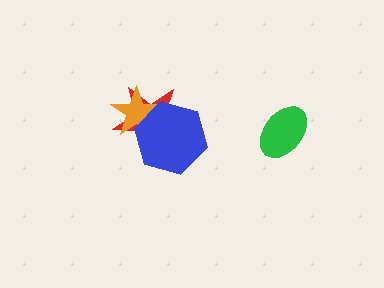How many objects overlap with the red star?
2 objects overlap with the red star.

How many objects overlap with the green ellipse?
0 objects overlap with the green ellipse.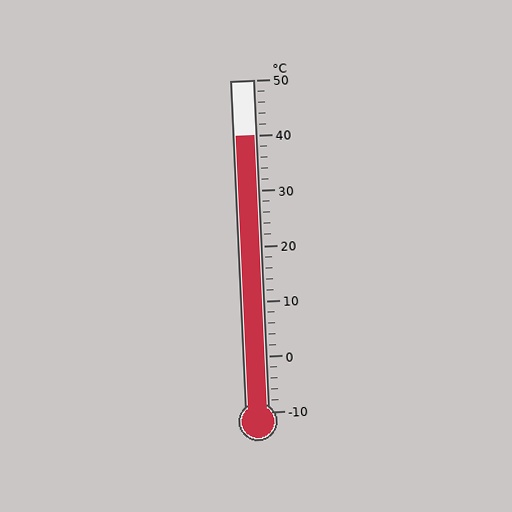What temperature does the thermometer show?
The thermometer shows approximately 40°C.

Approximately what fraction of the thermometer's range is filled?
The thermometer is filled to approximately 85% of its range.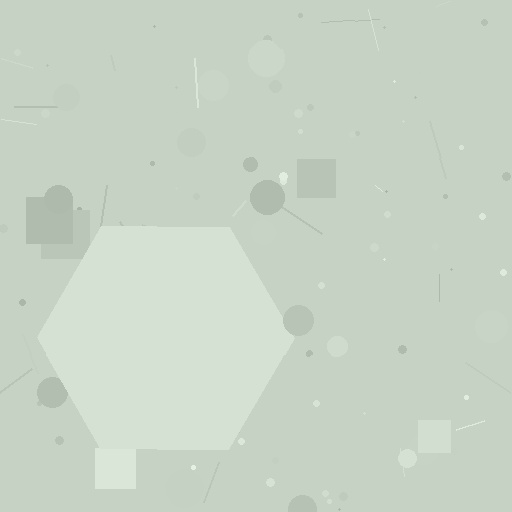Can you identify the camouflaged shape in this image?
The camouflaged shape is a hexagon.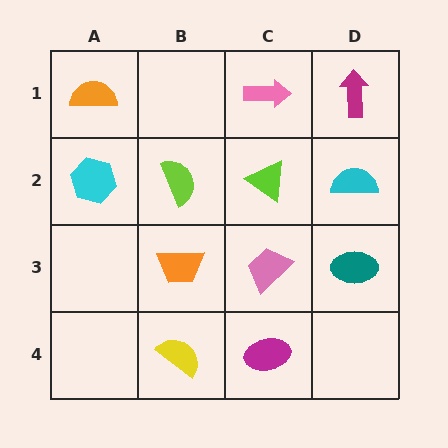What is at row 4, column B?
A yellow semicircle.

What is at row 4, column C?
A magenta ellipse.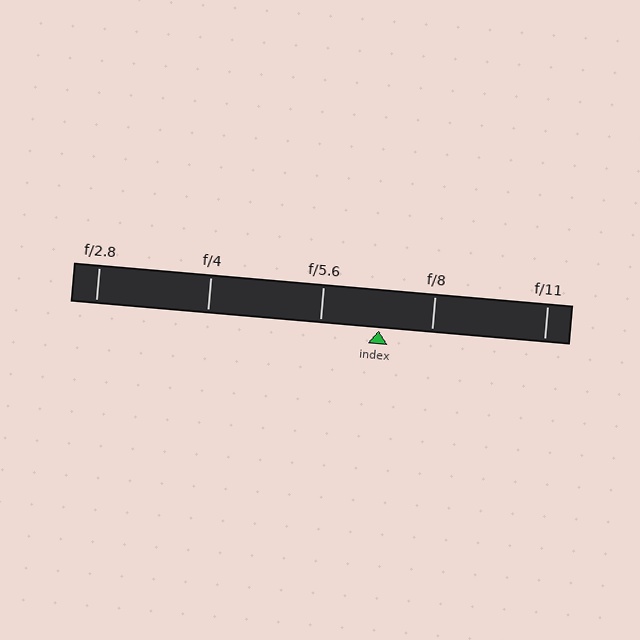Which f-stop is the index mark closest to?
The index mark is closest to f/8.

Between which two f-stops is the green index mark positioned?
The index mark is between f/5.6 and f/8.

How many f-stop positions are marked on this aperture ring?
There are 5 f-stop positions marked.